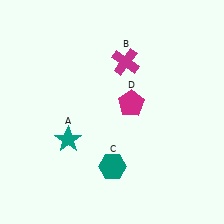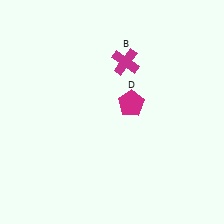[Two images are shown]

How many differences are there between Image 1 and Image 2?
There are 2 differences between the two images.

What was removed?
The teal star (A), the teal hexagon (C) were removed in Image 2.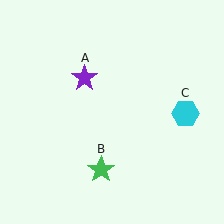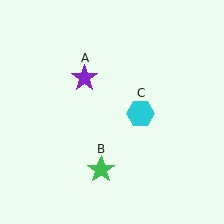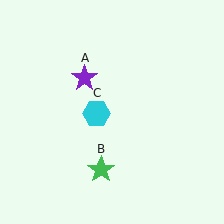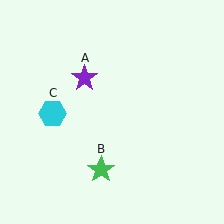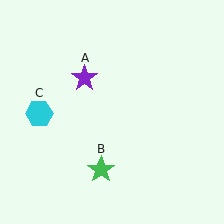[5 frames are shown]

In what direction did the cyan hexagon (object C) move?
The cyan hexagon (object C) moved left.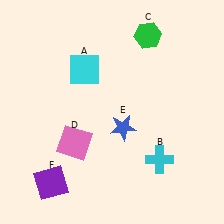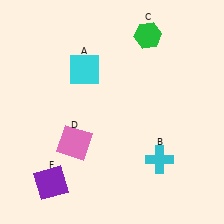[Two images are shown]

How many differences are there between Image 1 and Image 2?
There is 1 difference between the two images.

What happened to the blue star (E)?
The blue star (E) was removed in Image 2. It was in the bottom-right area of Image 1.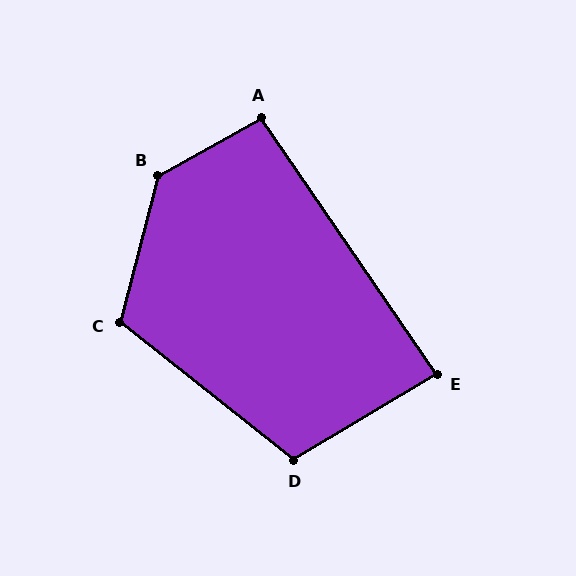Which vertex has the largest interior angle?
B, at approximately 134 degrees.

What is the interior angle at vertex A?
Approximately 95 degrees (obtuse).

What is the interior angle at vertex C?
Approximately 114 degrees (obtuse).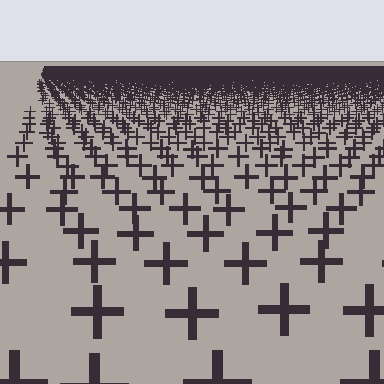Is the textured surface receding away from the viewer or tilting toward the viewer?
The surface is receding away from the viewer. Texture elements get smaller and denser toward the top.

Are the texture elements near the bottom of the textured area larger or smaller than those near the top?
Larger. Near the bottom, elements are closer to the viewer and appear at a bigger on-screen size.